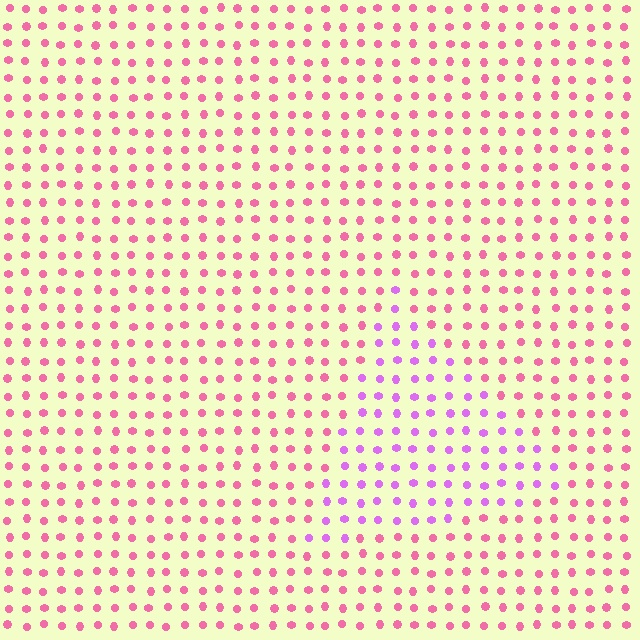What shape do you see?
I see a triangle.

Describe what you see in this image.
The image is filled with small pink elements in a uniform arrangement. A triangle-shaped region is visible where the elements are tinted to a slightly different hue, forming a subtle color boundary.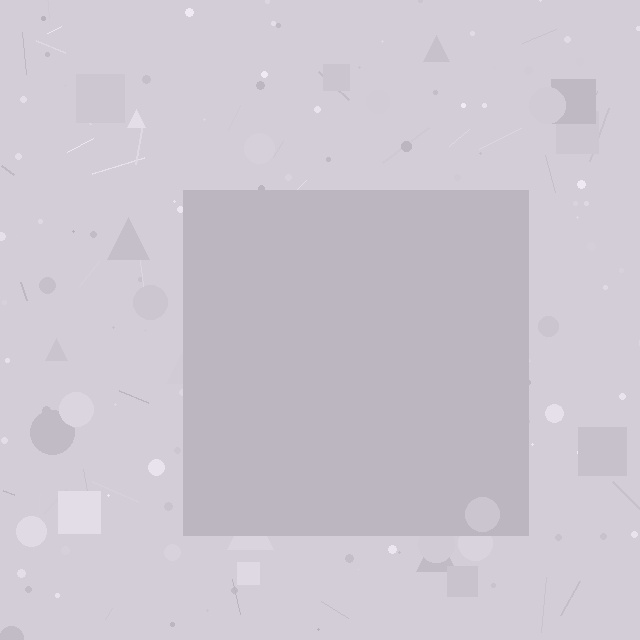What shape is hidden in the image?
A square is hidden in the image.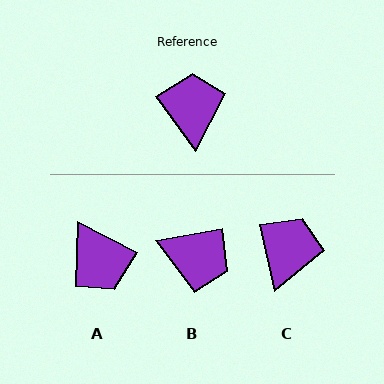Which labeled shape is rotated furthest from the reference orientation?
A, about 154 degrees away.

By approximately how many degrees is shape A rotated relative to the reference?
Approximately 154 degrees clockwise.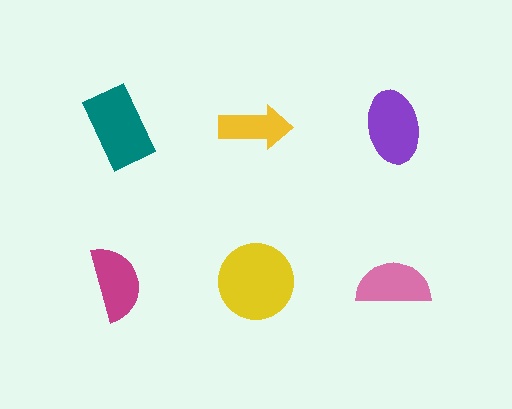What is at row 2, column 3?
A pink semicircle.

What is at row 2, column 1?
A magenta semicircle.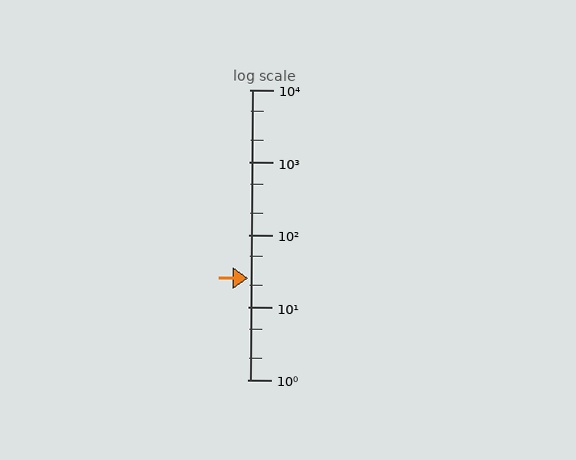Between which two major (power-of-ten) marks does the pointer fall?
The pointer is between 10 and 100.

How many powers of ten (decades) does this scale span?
The scale spans 4 decades, from 1 to 10000.